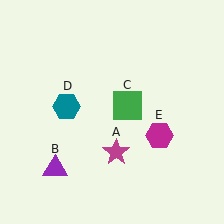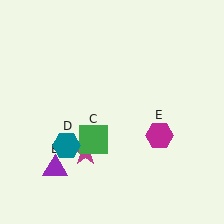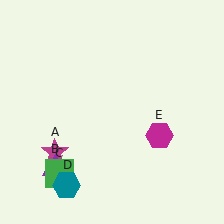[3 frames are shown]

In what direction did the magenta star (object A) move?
The magenta star (object A) moved left.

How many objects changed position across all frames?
3 objects changed position: magenta star (object A), green square (object C), teal hexagon (object D).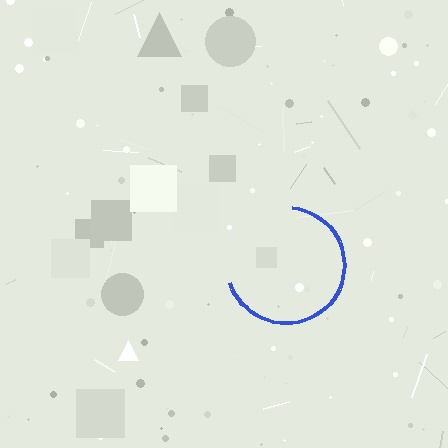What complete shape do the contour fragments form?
The contour fragments form a circle.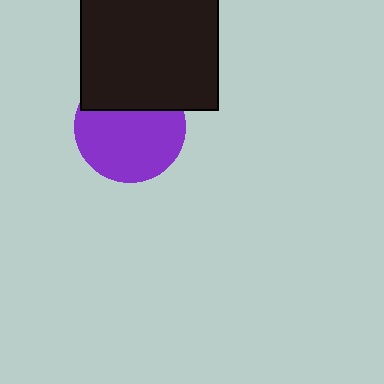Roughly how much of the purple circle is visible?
Most of it is visible (roughly 68%).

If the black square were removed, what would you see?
You would see the complete purple circle.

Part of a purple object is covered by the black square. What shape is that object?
It is a circle.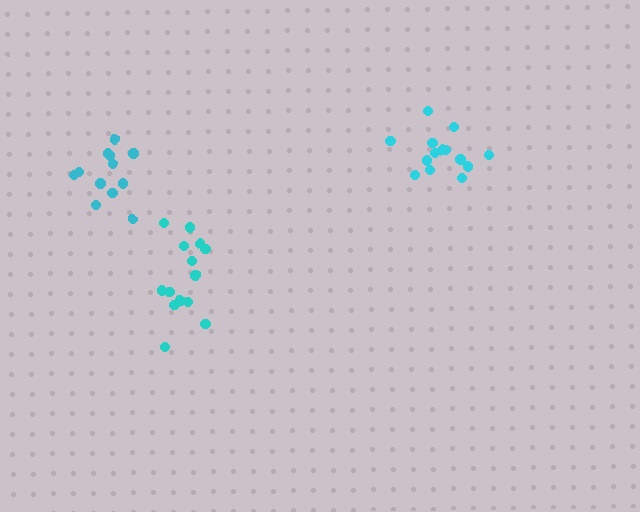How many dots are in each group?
Group 1: 14 dots, Group 2: 12 dots, Group 3: 14 dots (40 total).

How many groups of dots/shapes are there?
There are 3 groups.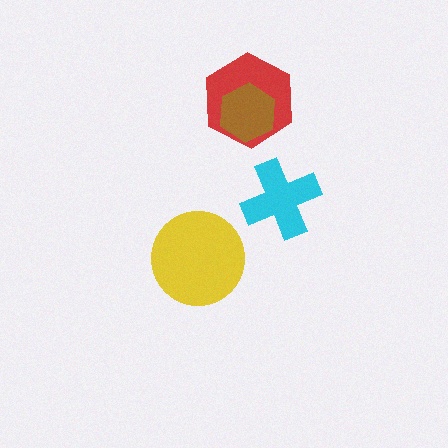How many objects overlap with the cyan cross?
0 objects overlap with the cyan cross.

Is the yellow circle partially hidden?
No, no other shape covers it.